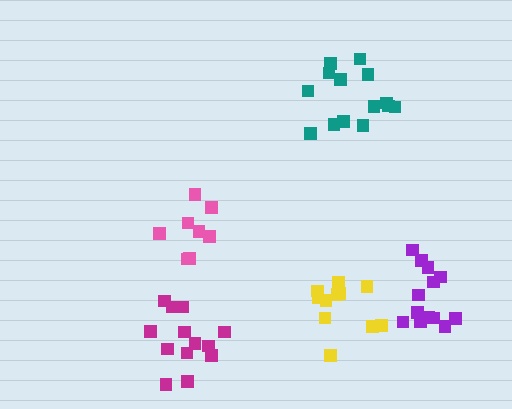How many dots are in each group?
Group 1: 8 dots, Group 2: 14 dots, Group 3: 13 dots, Group 4: 13 dots, Group 5: 11 dots (59 total).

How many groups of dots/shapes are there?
There are 5 groups.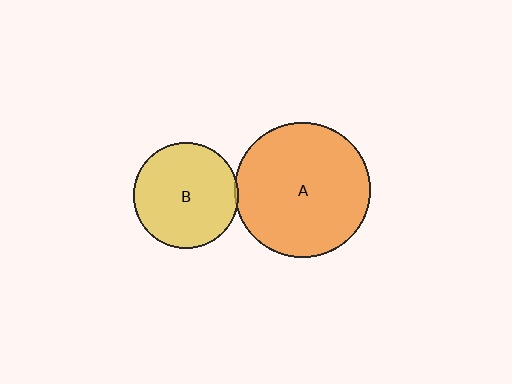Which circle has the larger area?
Circle A (orange).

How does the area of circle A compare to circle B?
Approximately 1.7 times.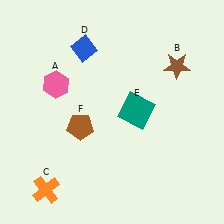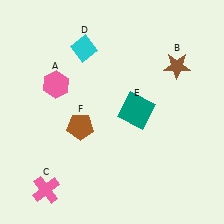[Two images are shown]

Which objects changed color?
C changed from orange to pink. D changed from blue to cyan.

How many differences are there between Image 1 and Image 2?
There are 2 differences between the two images.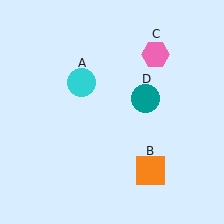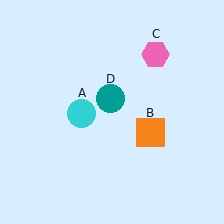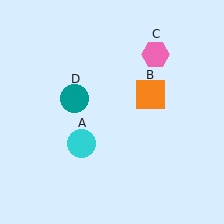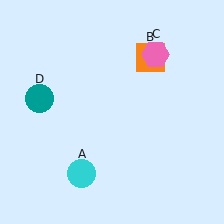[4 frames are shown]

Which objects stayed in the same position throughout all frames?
Pink hexagon (object C) remained stationary.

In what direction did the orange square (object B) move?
The orange square (object B) moved up.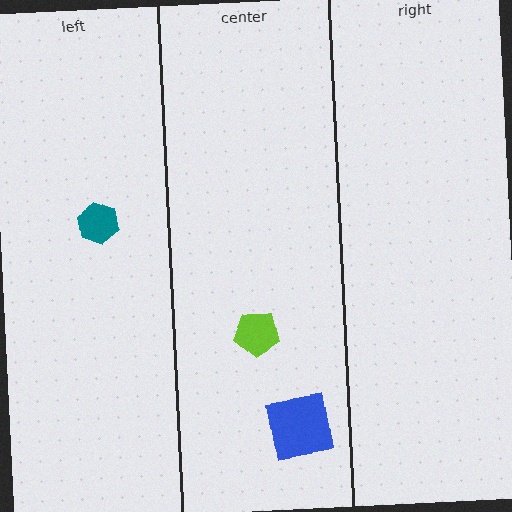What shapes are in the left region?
The teal hexagon.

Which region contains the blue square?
The center region.